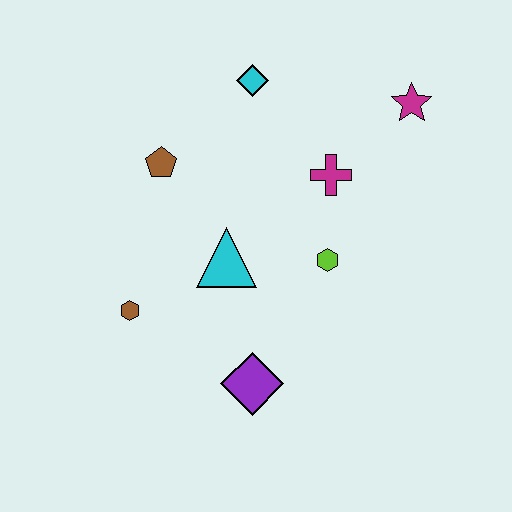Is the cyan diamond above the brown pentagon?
Yes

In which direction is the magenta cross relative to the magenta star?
The magenta cross is to the left of the magenta star.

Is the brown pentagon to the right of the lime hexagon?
No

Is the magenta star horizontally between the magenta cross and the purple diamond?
No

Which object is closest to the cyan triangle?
The lime hexagon is closest to the cyan triangle.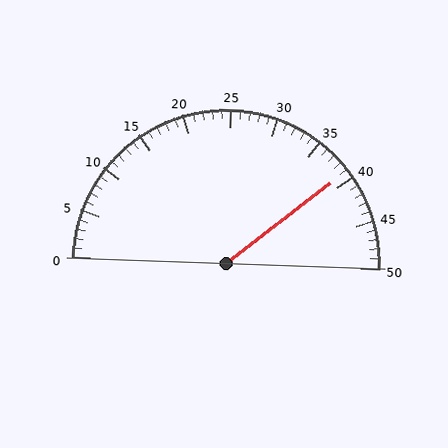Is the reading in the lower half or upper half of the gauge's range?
The reading is in the upper half of the range (0 to 50).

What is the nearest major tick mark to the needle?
The nearest major tick mark is 40.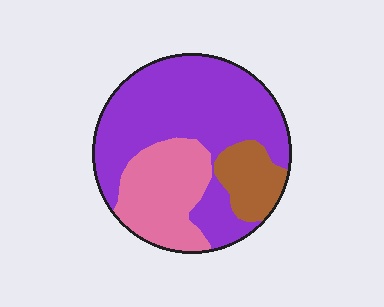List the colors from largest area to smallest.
From largest to smallest: purple, pink, brown.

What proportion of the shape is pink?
Pink covers 27% of the shape.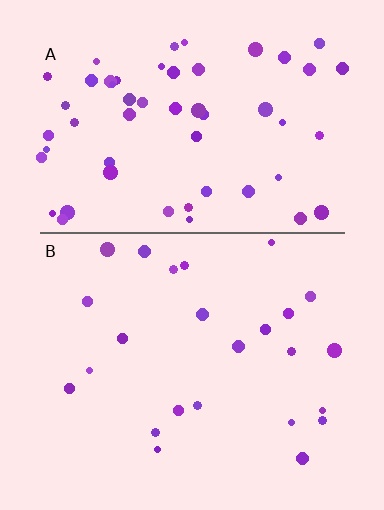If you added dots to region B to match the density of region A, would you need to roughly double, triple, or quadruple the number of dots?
Approximately double.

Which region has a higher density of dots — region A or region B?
A (the top).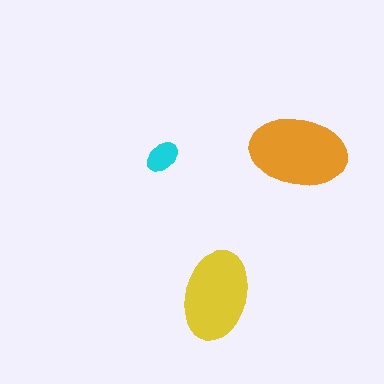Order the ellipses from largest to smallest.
the orange one, the yellow one, the cyan one.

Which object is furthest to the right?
The orange ellipse is rightmost.